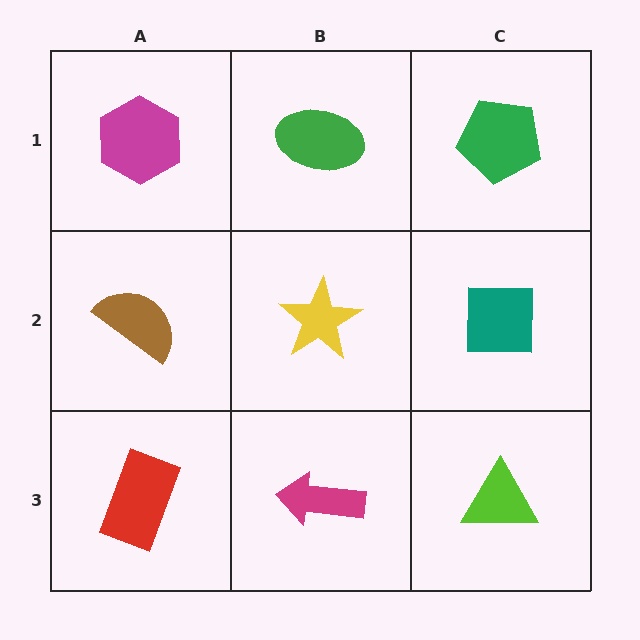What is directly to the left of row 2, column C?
A yellow star.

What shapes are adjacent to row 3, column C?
A teal square (row 2, column C), a magenta arrow (row 3, column B).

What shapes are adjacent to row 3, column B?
A yellow star (row 2, column B), a red rectangle (row 3, column A), a lime triangle (row 3, column C).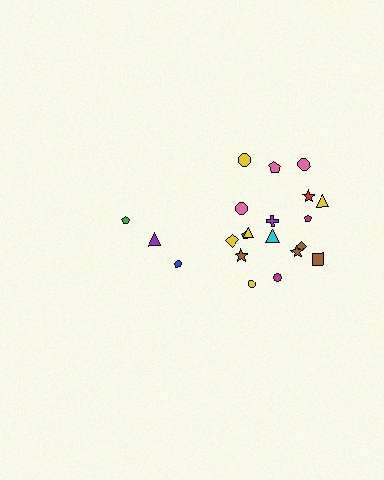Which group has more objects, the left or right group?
The right group.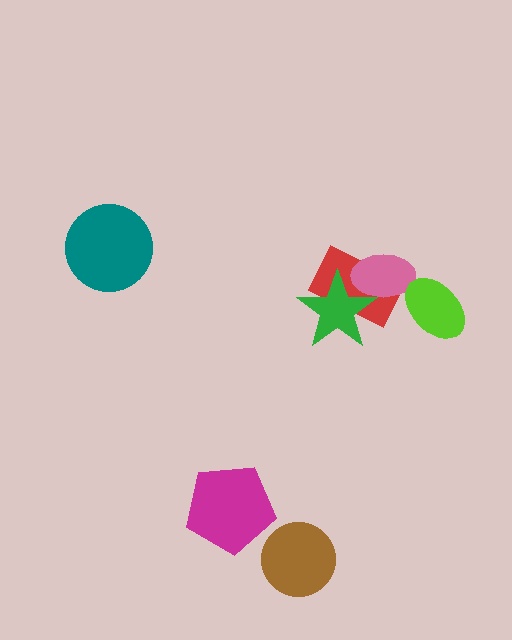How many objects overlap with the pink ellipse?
3 objects overlap with the pink ellipse.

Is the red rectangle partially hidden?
Yes, it is partially covered by another shape.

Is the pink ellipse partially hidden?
Yes, it is partially covered by another shape.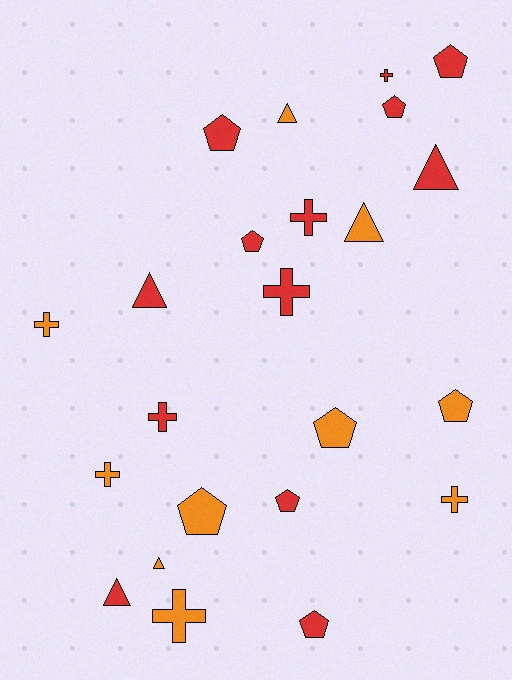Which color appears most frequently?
Red, with 13 objects.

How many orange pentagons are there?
There are 3 orange pentagons.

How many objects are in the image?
There are 23 objects.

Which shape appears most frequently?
Pentagon, with 9 objects.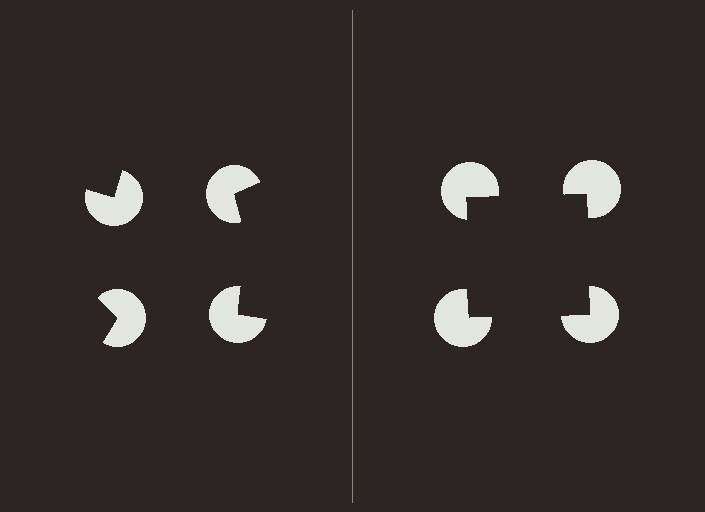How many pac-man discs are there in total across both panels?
8 — 4 on each side.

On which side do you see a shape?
An illusory square appears on the right side. On the left side the wedge cuts are rotated, so no coherent shape forms.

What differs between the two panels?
The pac-man discs are positioned identically on both sides; only the wedge orientations differ. On the right they align to a square; on the left they are misaligned.